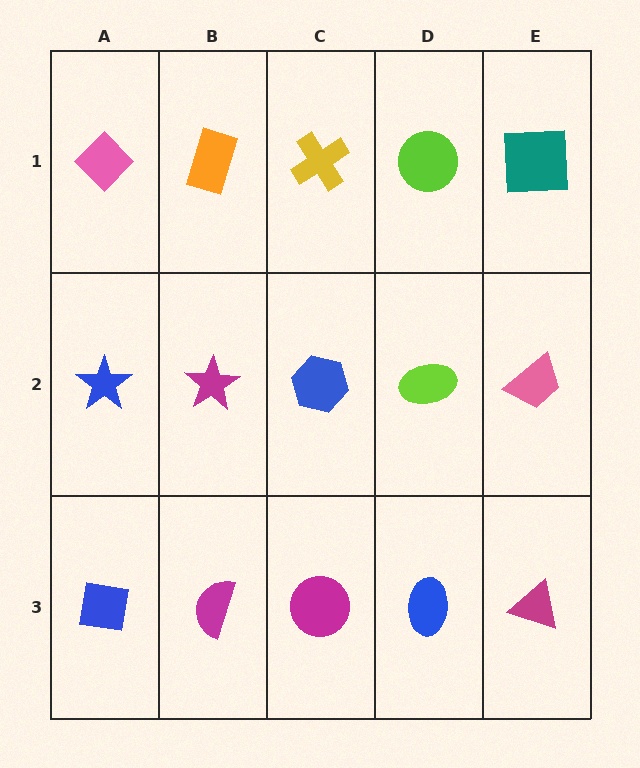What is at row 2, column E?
A pink trapezoid.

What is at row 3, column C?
A magenta circle.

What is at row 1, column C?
A yellow cross.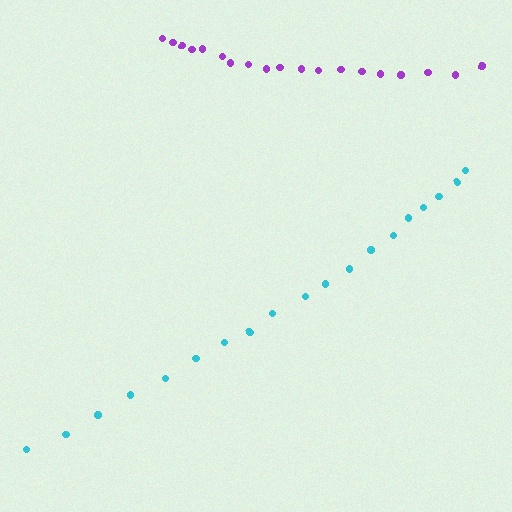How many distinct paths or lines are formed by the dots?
There are 2 distinct paths.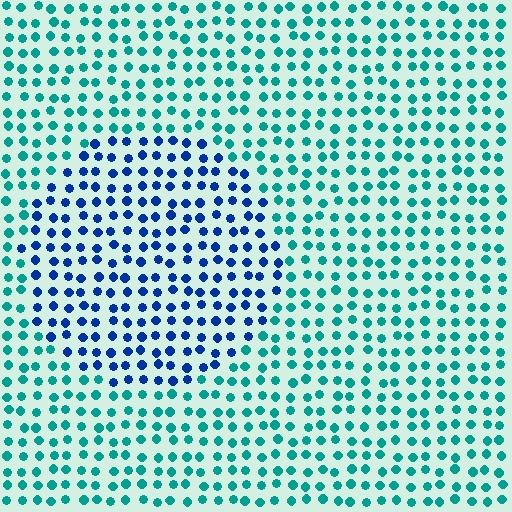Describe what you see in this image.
The image is filled with small teal elements in a uniform arrangement. A circle-shaped region is visible where the elements are tinted to a slightly different hue, forming a subtle color boundary.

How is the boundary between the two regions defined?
The boundary is defined purely by a slight shift in hue (about 47 degrees). Spacing, size, and orientation are identical on both sides.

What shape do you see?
I see a circle.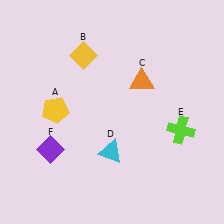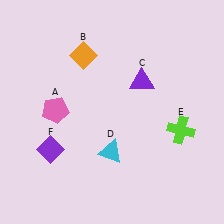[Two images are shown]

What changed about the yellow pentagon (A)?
In Image 1, A is yellow. In Image 2, it changed to pink.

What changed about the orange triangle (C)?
In Image 1, C is orange. In Image 2, it changed to purple.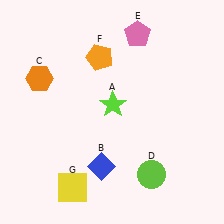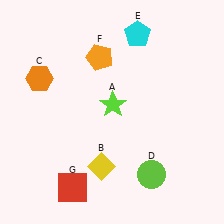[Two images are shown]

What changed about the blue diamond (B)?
In Image 1, B is blue. In Image 2, it changed to yellow.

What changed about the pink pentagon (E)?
In Image 1, E is pink. In Image 2, it changed to cyan.